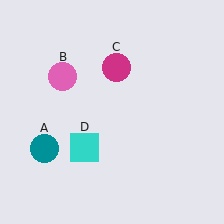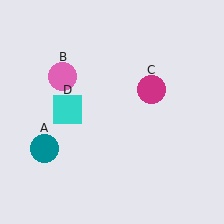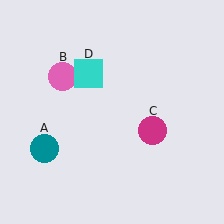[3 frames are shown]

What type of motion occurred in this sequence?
The magenta circle (object C), cyan square (object D) rotated clockwise around the center of the scene.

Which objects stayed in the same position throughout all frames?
Teal circle (object A) and pink circle (object B) remained stationary.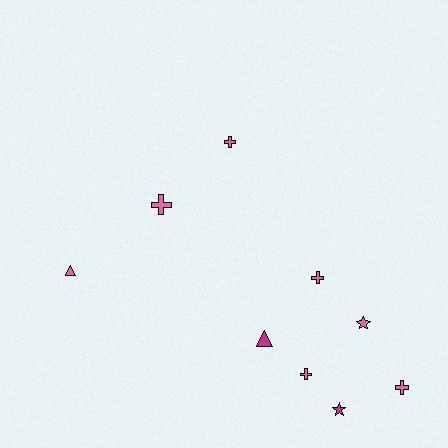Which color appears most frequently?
Pink, with 7 objects.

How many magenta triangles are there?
There is 1 magenta triangle.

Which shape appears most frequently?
Cross, with 5 objects.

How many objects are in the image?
There are 9 objects.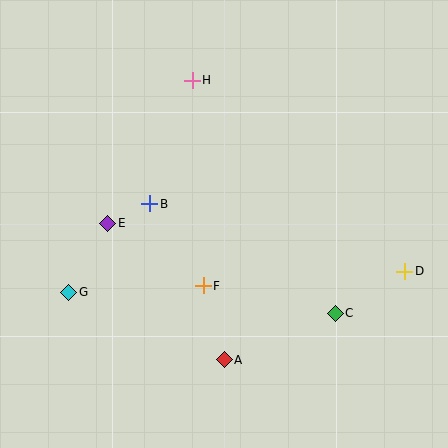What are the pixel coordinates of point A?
Point A is at (224, 360).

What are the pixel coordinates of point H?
Point H is at (192, 80).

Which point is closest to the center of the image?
Point F at (203, 286) is closest to the center.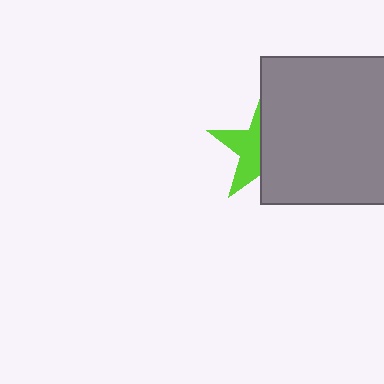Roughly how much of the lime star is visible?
A small part of it is visible (roughly 43%).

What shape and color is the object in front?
The object in front is a gray square.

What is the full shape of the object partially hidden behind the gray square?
The partially hidden object is a lime star.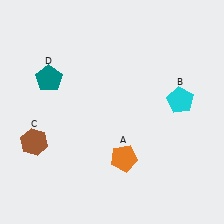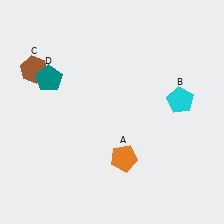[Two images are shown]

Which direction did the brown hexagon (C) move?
The brown hexagon (C) moved up.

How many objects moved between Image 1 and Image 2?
1 object moved between the two images.